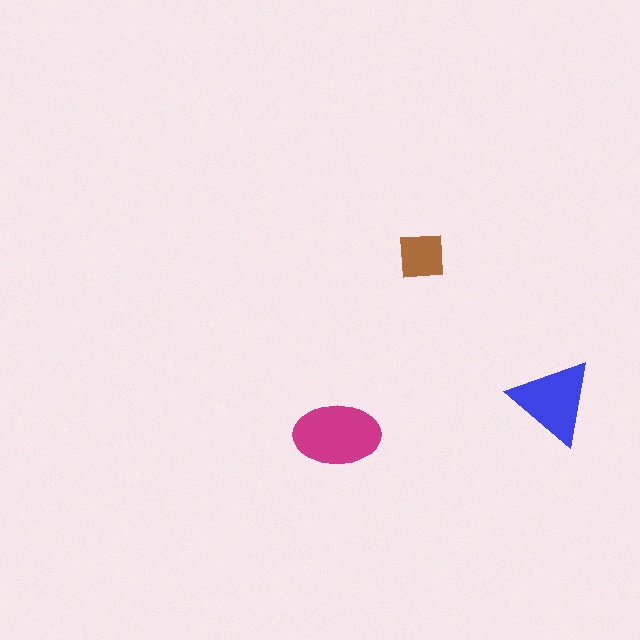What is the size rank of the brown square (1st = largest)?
3rd.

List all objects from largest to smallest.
The magenta ellipse, the blue triangle, the brown square.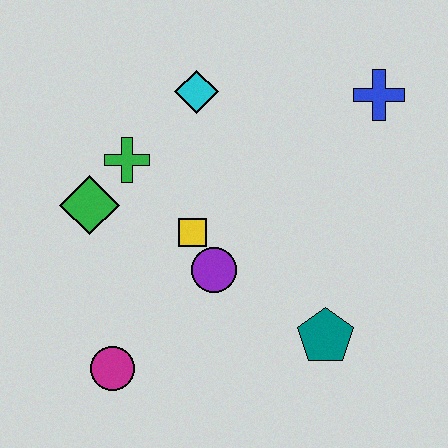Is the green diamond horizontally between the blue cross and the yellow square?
No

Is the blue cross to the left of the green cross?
No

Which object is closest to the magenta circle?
The purple circle is closest to the magenta circle.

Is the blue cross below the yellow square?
No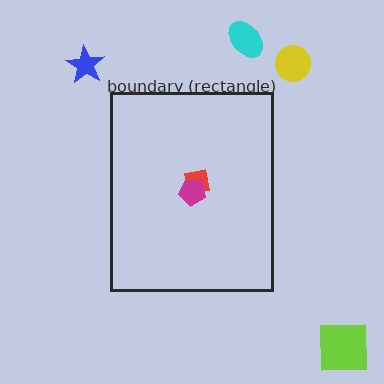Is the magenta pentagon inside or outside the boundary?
Inside.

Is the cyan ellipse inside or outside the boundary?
Outside.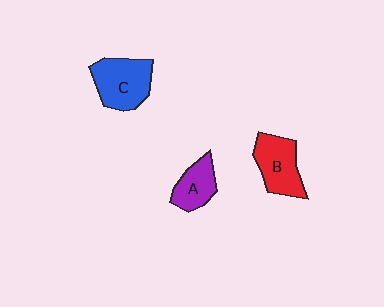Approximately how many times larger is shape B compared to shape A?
Approximately 1.4 times.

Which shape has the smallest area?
Shape A (purple).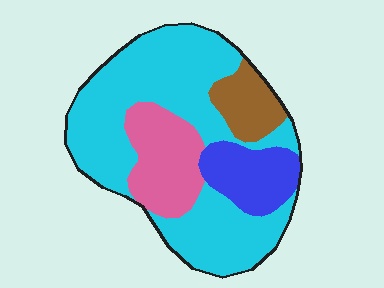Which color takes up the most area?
Cyan, at roughly 60%.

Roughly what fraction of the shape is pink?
Pink covers around 15% of the shape.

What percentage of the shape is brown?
Brown takes up about one tenth (1/10) of the shape.